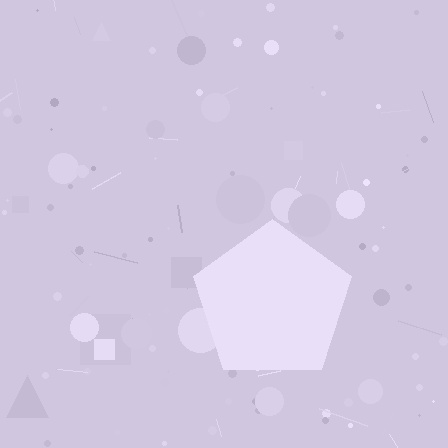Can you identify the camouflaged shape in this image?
The camouflaged shape is a pentagon.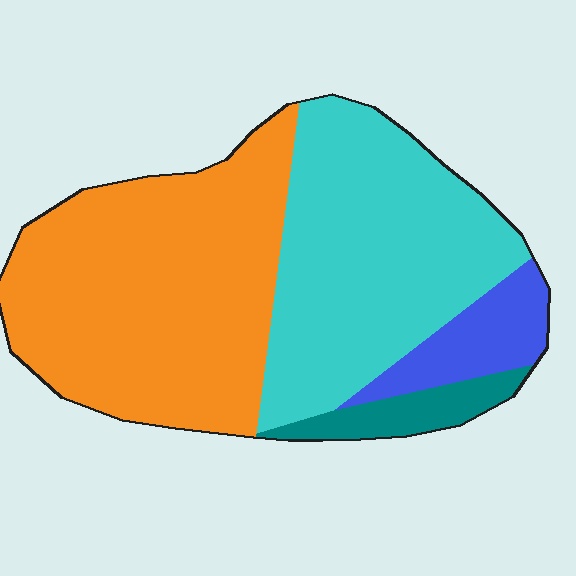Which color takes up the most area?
Orange, at roughly 45%.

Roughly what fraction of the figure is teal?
Teal covers about 5% of the figure.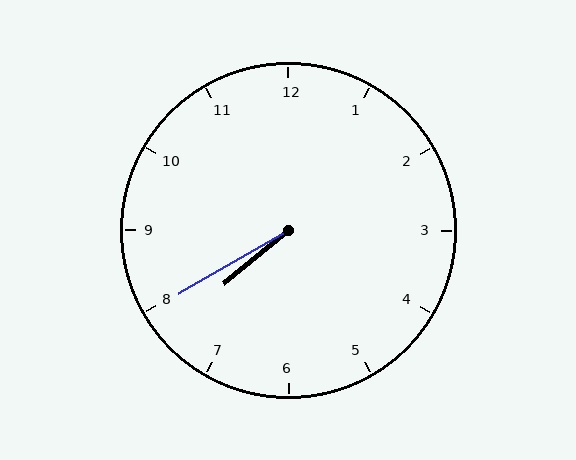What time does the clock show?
7:40.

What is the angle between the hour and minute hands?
Approximately 10 degrees.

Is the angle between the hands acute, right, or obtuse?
It is acute.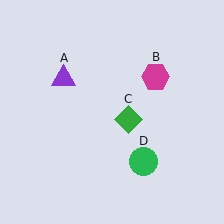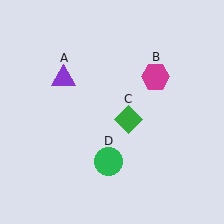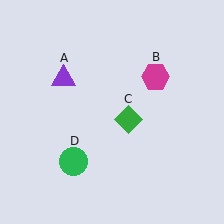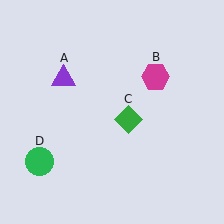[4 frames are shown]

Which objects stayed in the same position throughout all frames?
Purple triangle (object A) and magenta hexagon (object B) and green diamond (object C) remained stationary.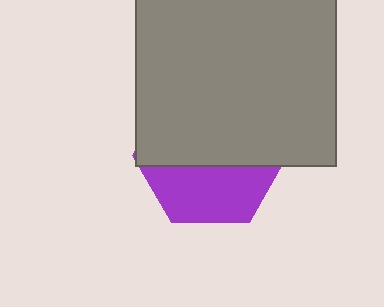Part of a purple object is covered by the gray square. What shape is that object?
It is a hexagon.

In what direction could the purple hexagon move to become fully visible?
The purple hexagon could move down. That would shift it out from behind the gray square entirely.